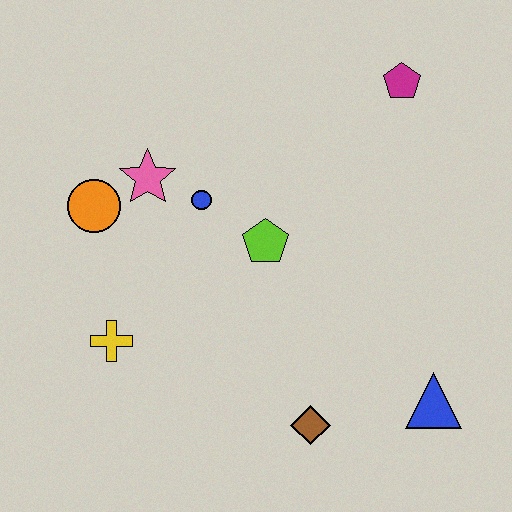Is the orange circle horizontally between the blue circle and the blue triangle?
No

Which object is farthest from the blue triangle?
The orange circle is farthest from the blue triangle.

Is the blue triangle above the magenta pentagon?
No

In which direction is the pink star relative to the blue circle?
The pink star is to the left of the blue circle.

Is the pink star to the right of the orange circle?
Yes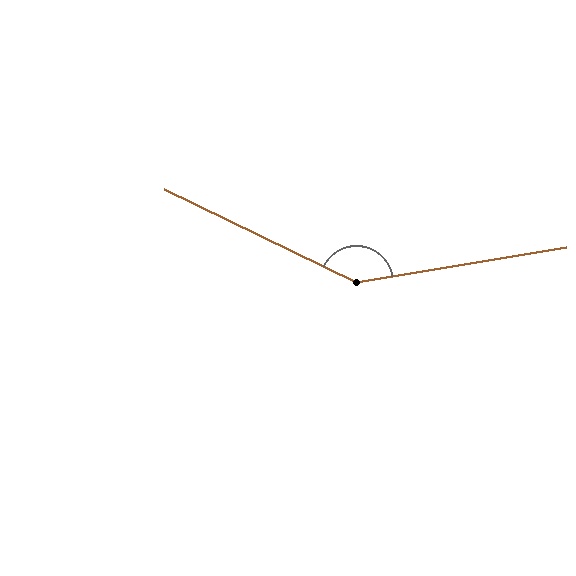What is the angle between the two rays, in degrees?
Approximately 145 degrees.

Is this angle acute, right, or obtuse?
It is obtuse.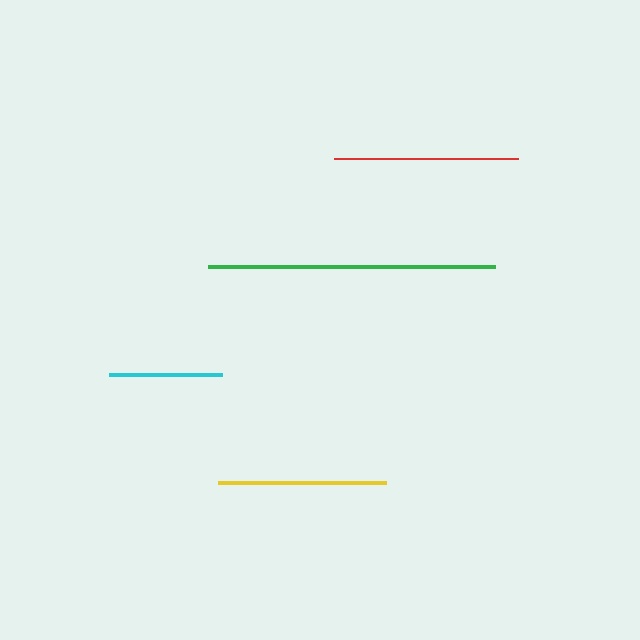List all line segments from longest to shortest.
From longest to shortest: green, red, yellow, cyan.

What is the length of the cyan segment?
The cyan segment is approximately 112 pixels long.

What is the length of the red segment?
The red segment is approximately 184 pixels long.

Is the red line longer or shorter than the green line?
The green line is longer than the red line.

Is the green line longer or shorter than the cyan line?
The green line is longer than the cyan line.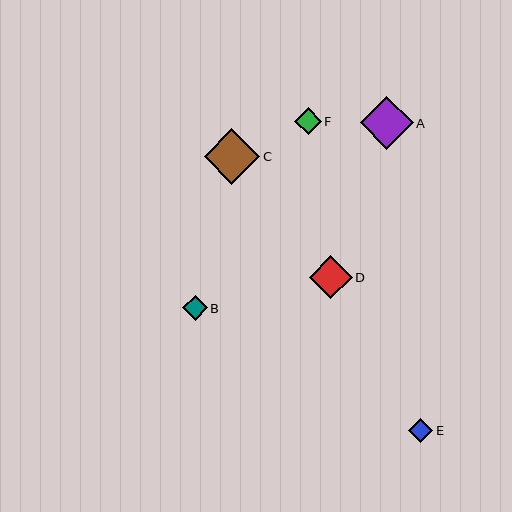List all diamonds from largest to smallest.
From largest to smallest: C, A, D, F, B, E.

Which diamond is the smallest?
Diamond E is the smallest with a size of approximately 24 pixels.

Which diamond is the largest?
Diamond C is the largest with a size of approximately 56 pixels.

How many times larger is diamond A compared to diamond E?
Diamond A is approximately 2.2 times the size of diamond E.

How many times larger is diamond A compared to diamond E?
Diamond A is approximately 2.2 times the size of diamond E.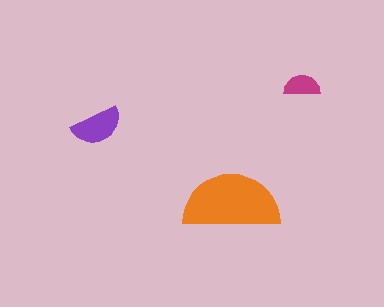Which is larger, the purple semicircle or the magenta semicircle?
The purple one.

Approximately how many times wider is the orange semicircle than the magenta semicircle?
About 2.5 times wider.